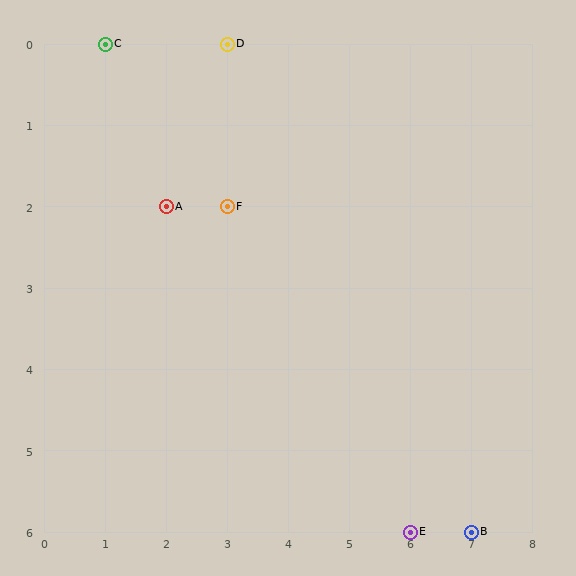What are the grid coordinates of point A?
Point A is at grid coordinates (2, 2).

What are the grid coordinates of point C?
Point C is at grid coordinates (1, 0).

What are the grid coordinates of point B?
Point B is at grid coordinates (7, 6).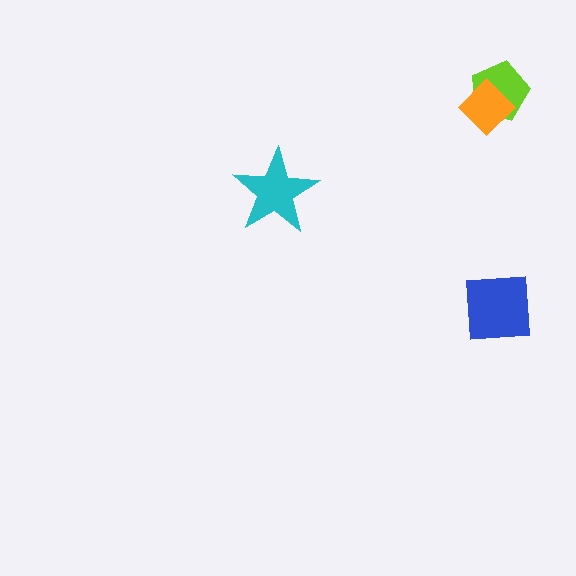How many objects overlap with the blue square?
0 objects overlap with the blue square.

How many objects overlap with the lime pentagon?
1 object overlaps with the lime pentagon.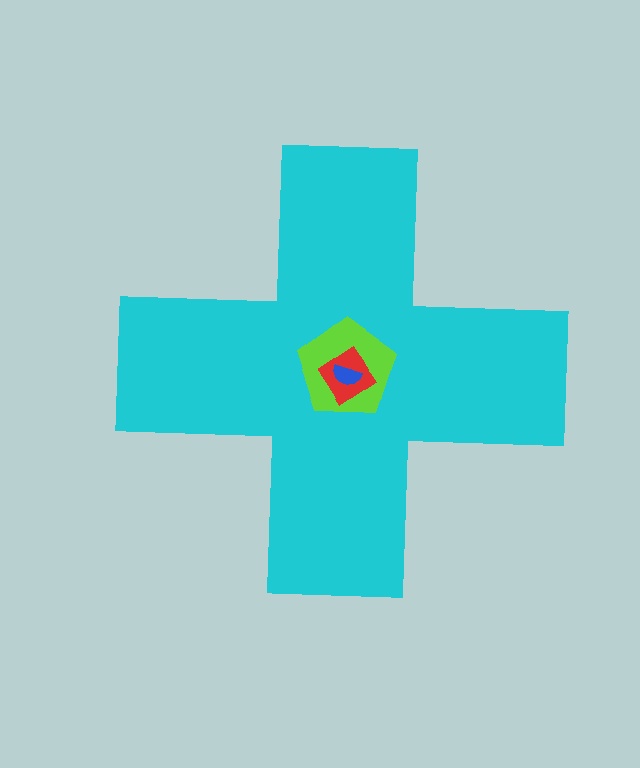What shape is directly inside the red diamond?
The blue semicircle.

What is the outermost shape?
The cyan cross.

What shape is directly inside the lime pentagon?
The red diamond.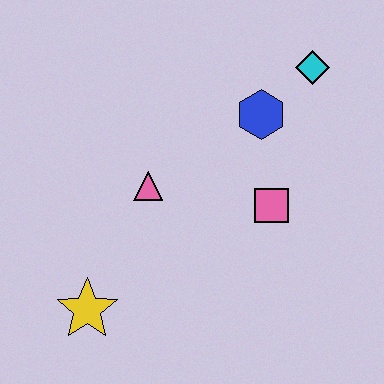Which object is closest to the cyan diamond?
The blue hexagon is closest to the cyan diamond.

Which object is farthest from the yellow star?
The cyan diamond is farthest from the yellow star.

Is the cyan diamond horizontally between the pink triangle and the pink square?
No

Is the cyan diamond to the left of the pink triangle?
No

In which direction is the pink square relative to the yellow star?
The pink square is to the right of the yellow star.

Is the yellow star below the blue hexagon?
Yes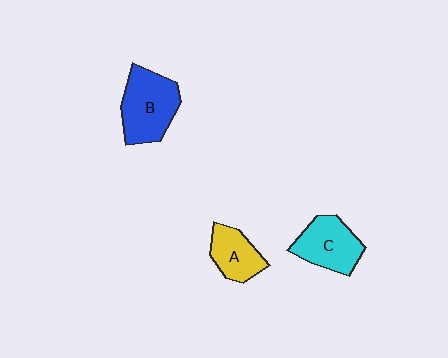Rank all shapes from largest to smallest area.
From largest to smallest: B (blue), C (cyan), A (yellow).